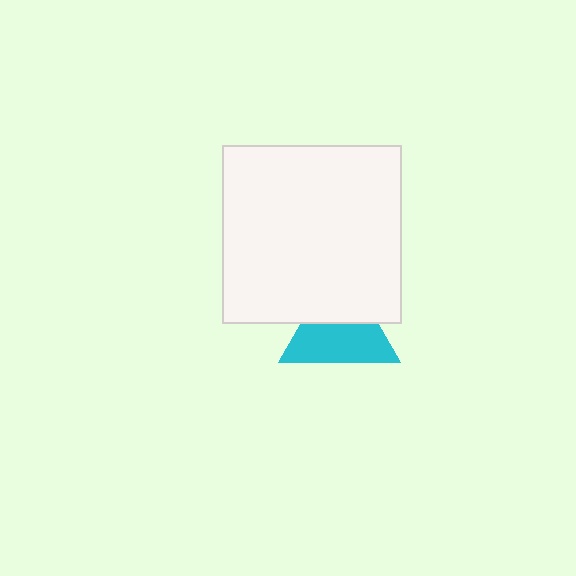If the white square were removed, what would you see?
You would see the complete cyan triangle.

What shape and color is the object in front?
The object in front is a white square.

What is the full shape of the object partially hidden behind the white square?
The partially hidden object is a cyan triangle.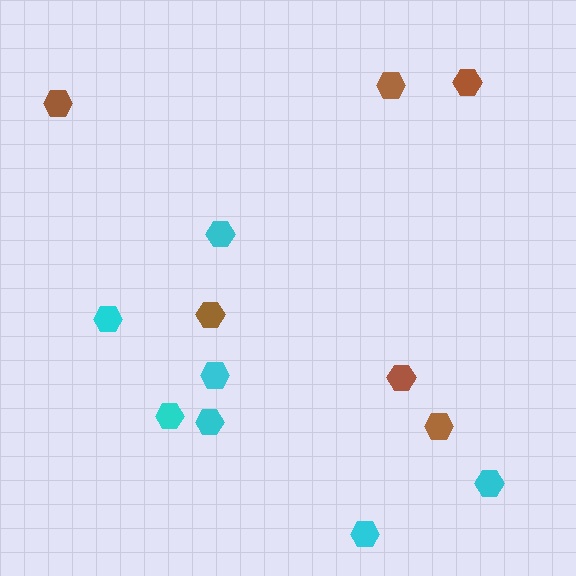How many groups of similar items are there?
There are 2 groups: one group of cyan hexagons (7) and one group of brown hexagons (6).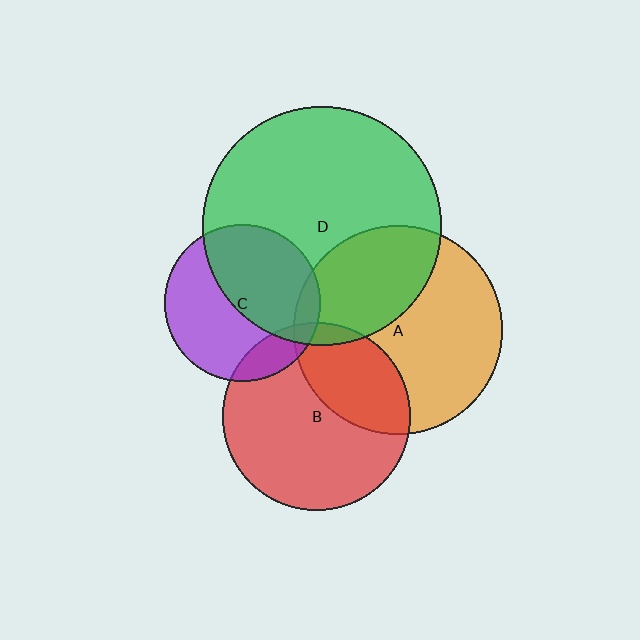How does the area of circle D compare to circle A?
Approximately 1.3 times.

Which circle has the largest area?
Circle D (green).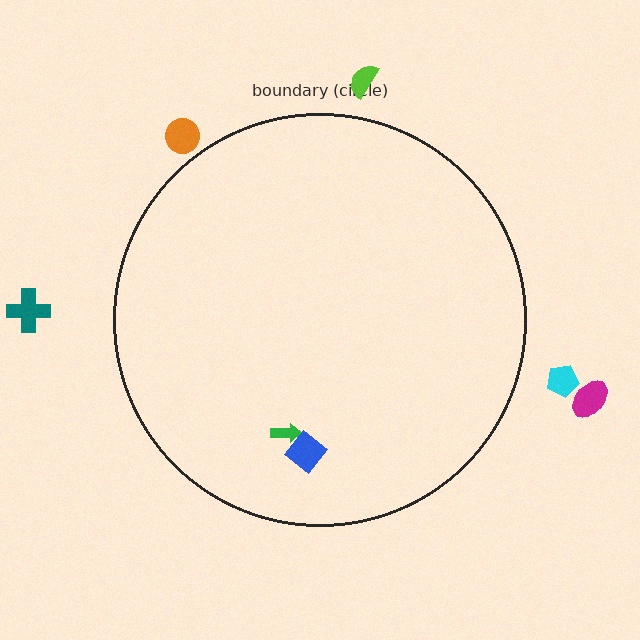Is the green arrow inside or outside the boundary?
Inside.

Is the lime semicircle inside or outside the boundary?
Outside.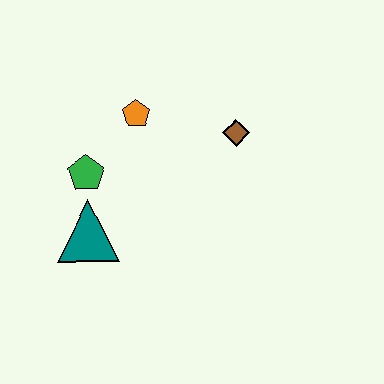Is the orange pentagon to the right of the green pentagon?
Yes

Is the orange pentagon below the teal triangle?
No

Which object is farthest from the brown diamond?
The teal triangle is farthest from the brown diamond.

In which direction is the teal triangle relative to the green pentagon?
The teal triangle is below the green pentagon.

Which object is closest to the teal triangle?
The green pentagon is closest to the teal triangle.